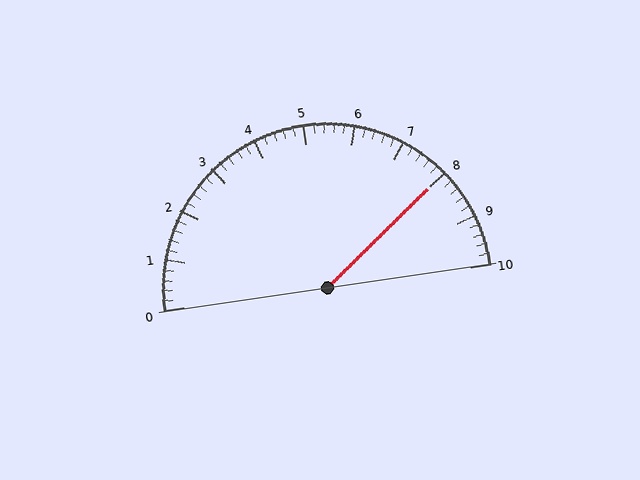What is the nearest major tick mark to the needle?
The nearest major tick mark is 8.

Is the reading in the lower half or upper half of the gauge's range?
The reading is in the upper half of the range (0 to 10).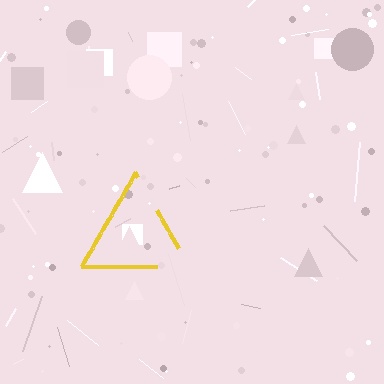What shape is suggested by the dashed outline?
The dashed outline suggests a triangle.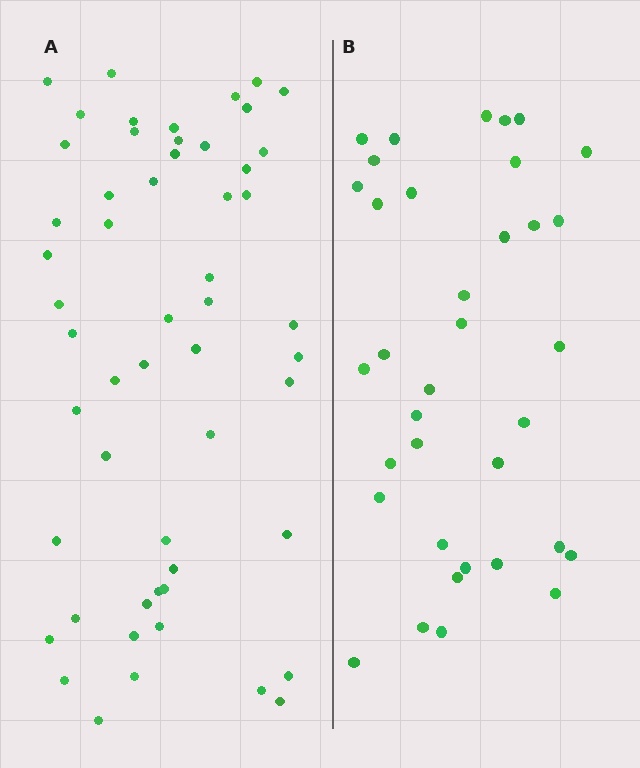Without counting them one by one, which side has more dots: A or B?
Region A (the left region) has more dots.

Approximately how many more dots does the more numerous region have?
Region A has approximately 20 more dots than region B.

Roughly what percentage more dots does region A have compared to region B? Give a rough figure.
About 50% more.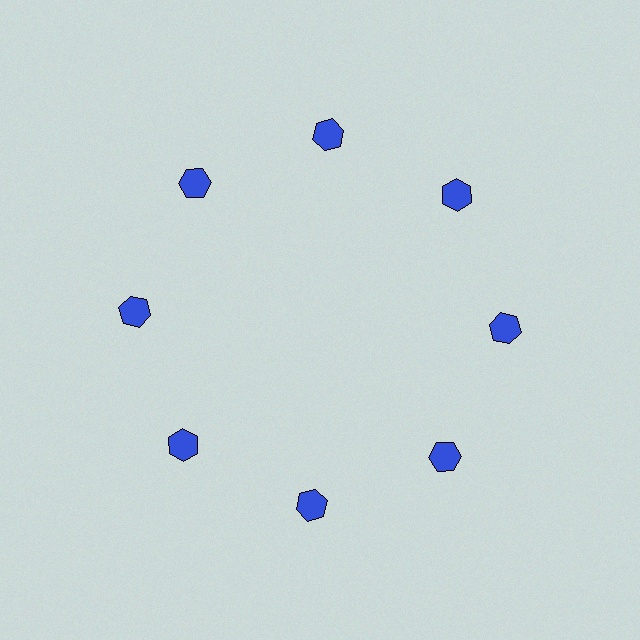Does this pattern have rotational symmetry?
Yes, this pattern has 8-fold rotational symmetry. It looks the same after rotating 45 degrees around the center.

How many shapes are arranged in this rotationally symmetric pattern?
There are 8 shapes, arranged in 8 groups of 1.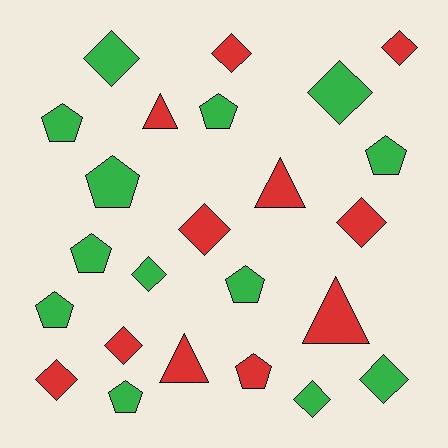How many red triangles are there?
There are 4 red triangles.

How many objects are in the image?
There are 24 objects.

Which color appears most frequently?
Green, with 13 objects.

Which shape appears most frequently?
Diamond, with 11 objects.